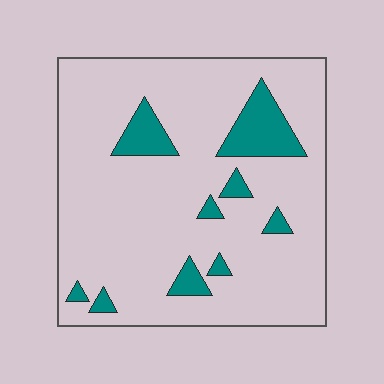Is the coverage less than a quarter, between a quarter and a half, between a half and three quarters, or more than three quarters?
Less than a quarter.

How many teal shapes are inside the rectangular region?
9.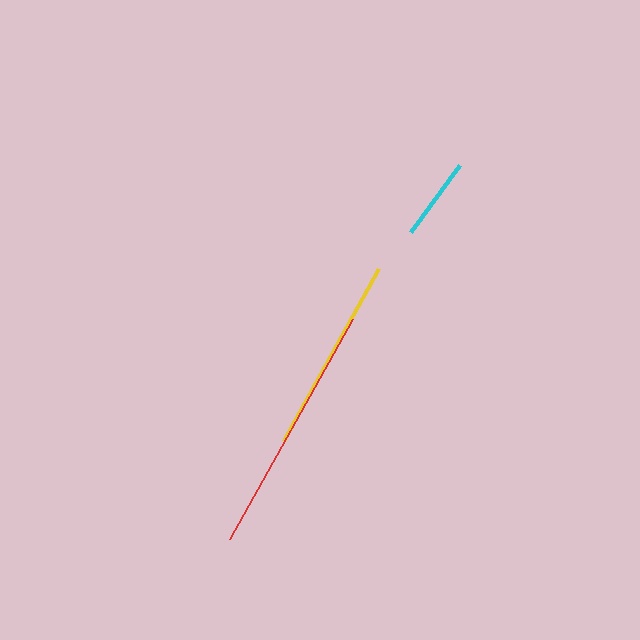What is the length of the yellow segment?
The yellow segment is approximately 196 pixels long.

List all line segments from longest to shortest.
From longest to shortest: red, yellow, cyan.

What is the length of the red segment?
The red segment is approximately 252 pixels long.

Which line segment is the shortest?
The cyan line is the shortest at approximately 83 pixels.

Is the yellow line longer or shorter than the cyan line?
The yellow line is longer than the cyan line.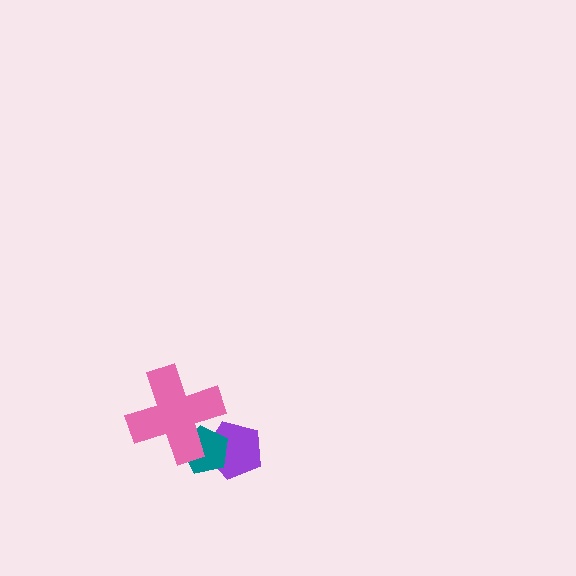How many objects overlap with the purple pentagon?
2 objects overlap with the purple pentagon.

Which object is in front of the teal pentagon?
The pink cross is in front of the teal pentagon.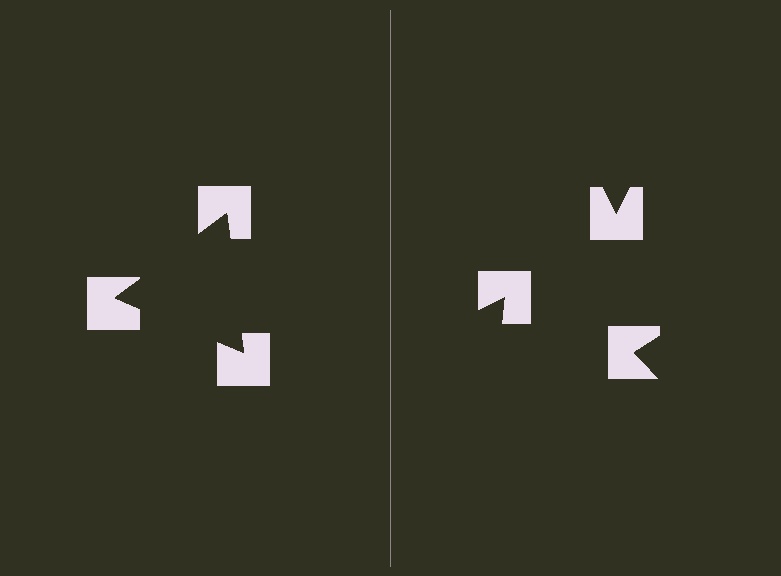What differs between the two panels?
The notched squares are positioned identically on both sides; only the wedge orientations differ. On the left they align to a triangle; on the right they are misaligned.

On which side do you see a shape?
An illusory triangle appears on the left side. On the right side the wedge cuts are rotated, so no coherent shape forms.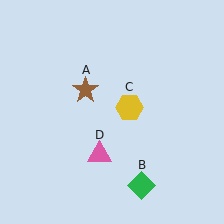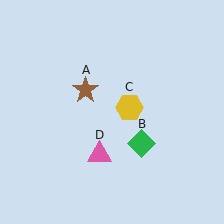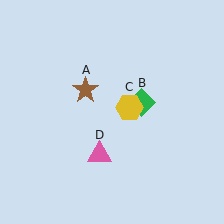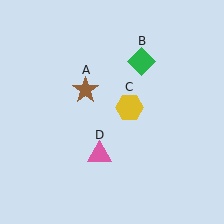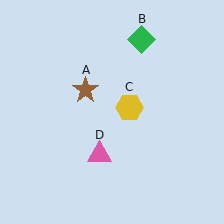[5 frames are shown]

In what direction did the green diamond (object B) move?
The green diamond (object B) moved up.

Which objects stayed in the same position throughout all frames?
Brown star (object A) and yellow hexagon (object C) and pink triangle (object D) remained stationary.